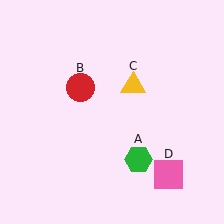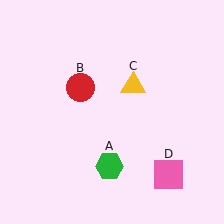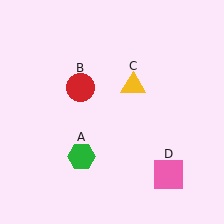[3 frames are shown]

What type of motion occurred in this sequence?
The green hexagon (object A) rotated clockwise around the center of the scene.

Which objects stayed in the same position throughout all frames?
Red circle (object B) and yellow triangle (object C) and pink square (object D) remained stationary.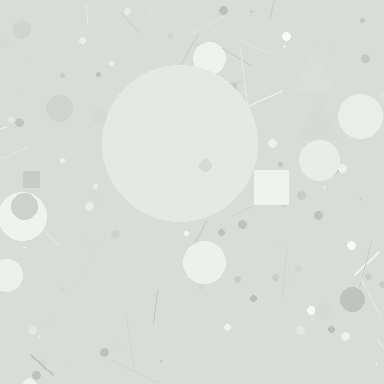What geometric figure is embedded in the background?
A circle is embedded in the background.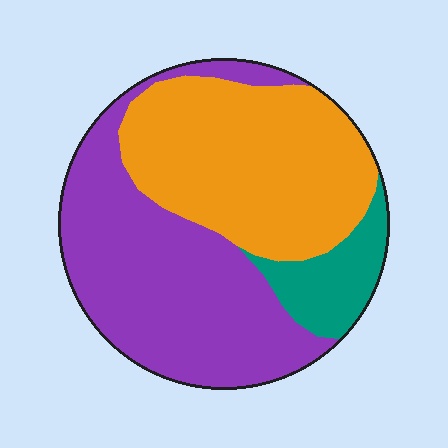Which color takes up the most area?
Purple, at roughly 50%.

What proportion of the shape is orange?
Orange covers about 40% of the shape.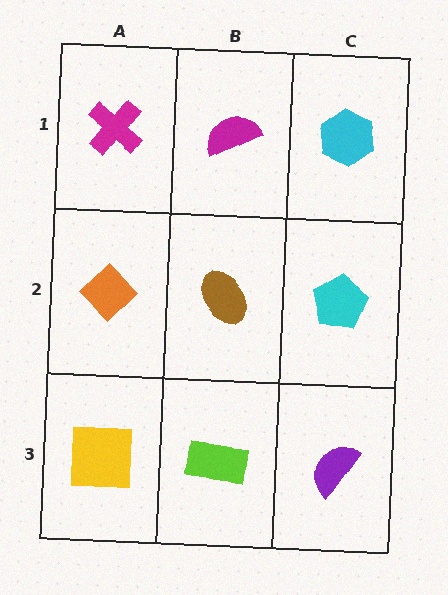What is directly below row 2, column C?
A purple semicircle.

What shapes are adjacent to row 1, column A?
An orange diamond (row 2, column A), a magenta semicircle (row 1, column B).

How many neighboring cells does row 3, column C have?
2.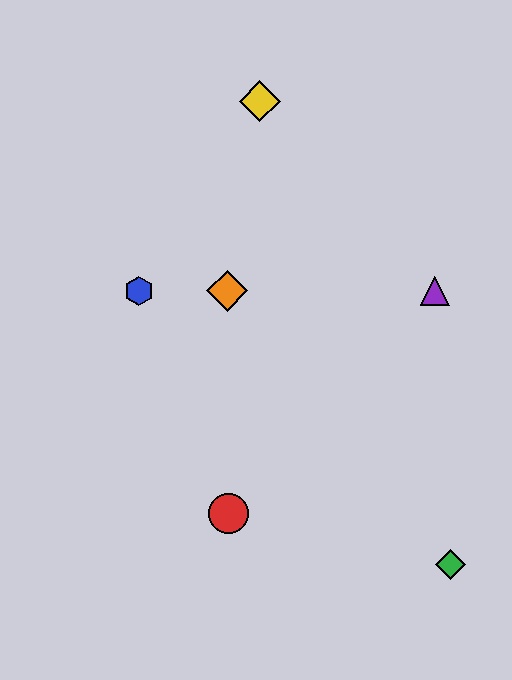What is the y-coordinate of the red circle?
The red circle is at y≈513.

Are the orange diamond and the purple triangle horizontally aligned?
Yes, both are at y≈291.